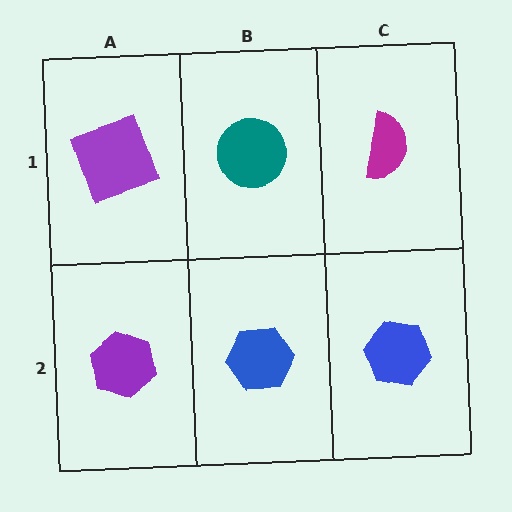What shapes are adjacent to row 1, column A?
A purple hexagon (row 2, column A), a teal circle (row 1, column B).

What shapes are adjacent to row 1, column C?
A blue hexagon (row 2, column C), a teal circle (row 1, column B).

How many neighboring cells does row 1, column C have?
2.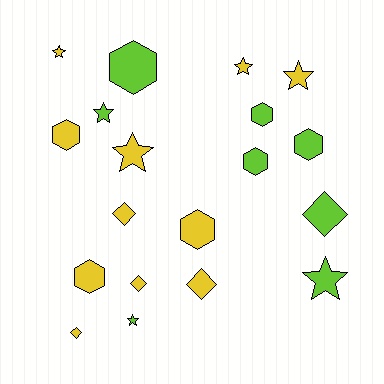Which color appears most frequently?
Yellow, with 11 objects.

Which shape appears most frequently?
Hexagon, with 7 objects.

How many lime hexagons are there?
There are 4 lime hexagons.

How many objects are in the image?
There are 19 objects.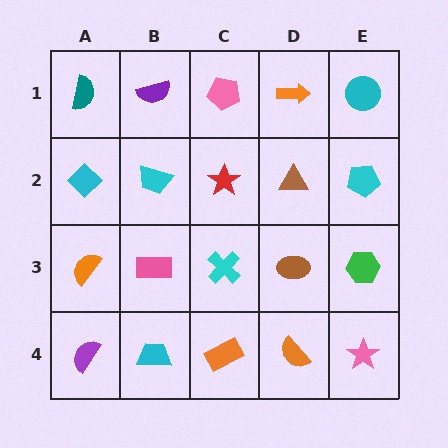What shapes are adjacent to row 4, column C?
A cyan cross (row 3, column C), a cyan trapezoid (row 4, column B), an orange semicircle (row 4, column D).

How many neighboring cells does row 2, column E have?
3.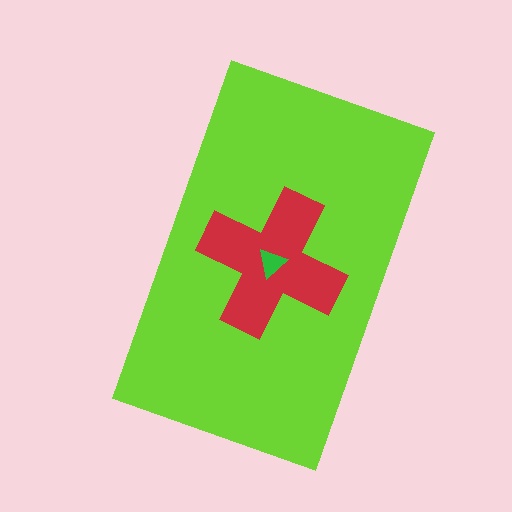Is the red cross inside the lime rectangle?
Yes.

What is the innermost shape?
The green triangle.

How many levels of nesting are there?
3.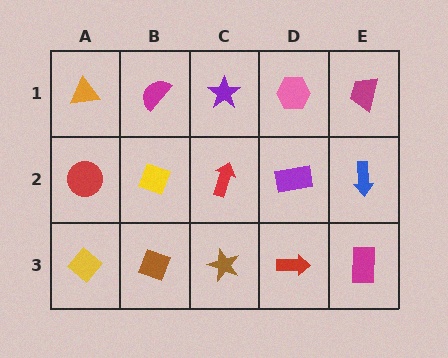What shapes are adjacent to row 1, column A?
A red circle (row 2, column A), a magenta semicircle (row 1, column B).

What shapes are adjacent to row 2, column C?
A purple star (row 1, column C), a brown star (row 3, column C), a yellow diamond (row 2, column B), a purple rectangle (row 2, column D).